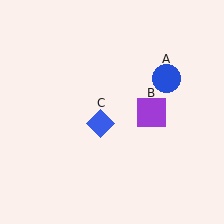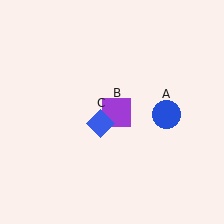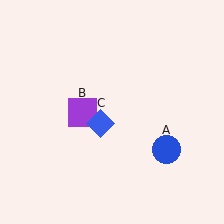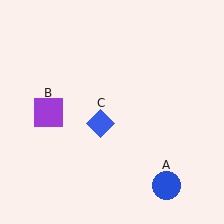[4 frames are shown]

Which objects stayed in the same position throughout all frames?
Blue diamond (object C) remained stationary.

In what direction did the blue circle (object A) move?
The blue circle (object A) moved down.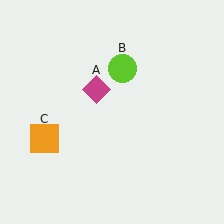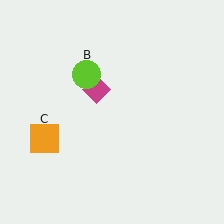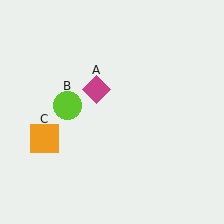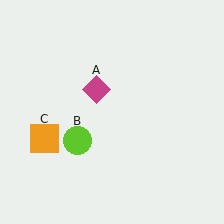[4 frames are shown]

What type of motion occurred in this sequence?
The lime circle (object B) rotated counterclockwise around the center of the scene.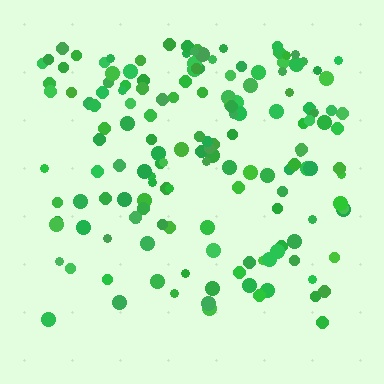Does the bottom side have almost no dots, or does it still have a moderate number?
Still a moderate number, just noticeably fewer than the top.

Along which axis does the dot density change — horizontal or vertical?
Vertical.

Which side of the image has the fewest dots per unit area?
The bottom.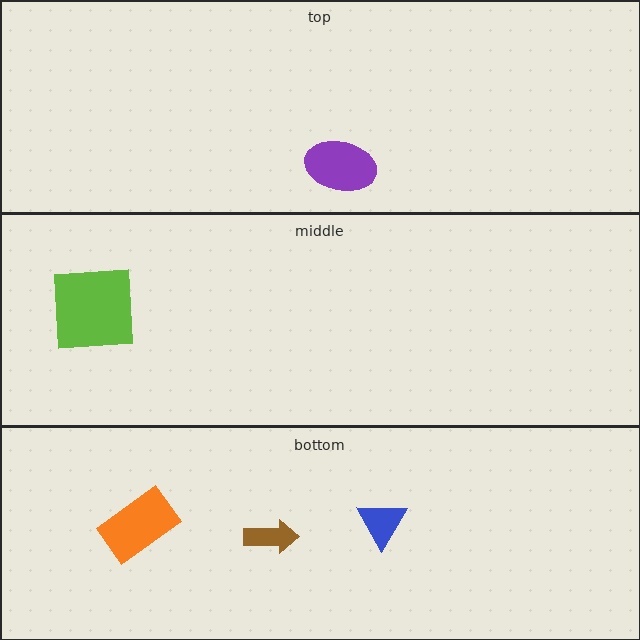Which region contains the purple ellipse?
The top region.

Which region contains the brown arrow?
The bottom region.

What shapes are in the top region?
The purple ellipse.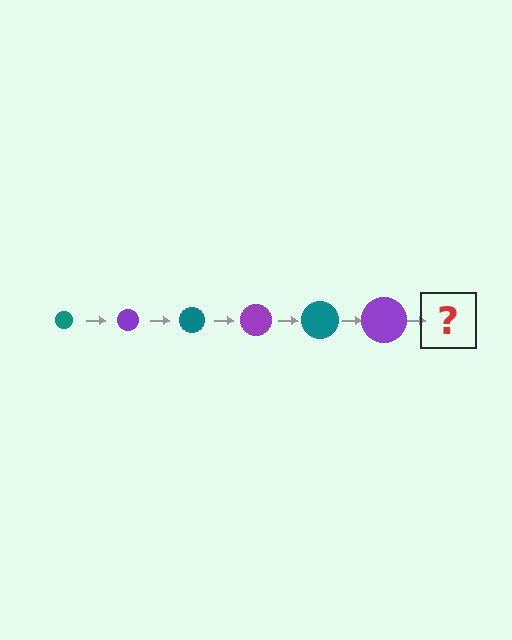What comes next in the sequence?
The next element should be a teal circle, larger than the previous one.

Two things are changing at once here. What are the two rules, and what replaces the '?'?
The two rules are that the circle grows larger each step and the color cycles through teal and purple. The '?' should be a teal circle, larger than the previous one.